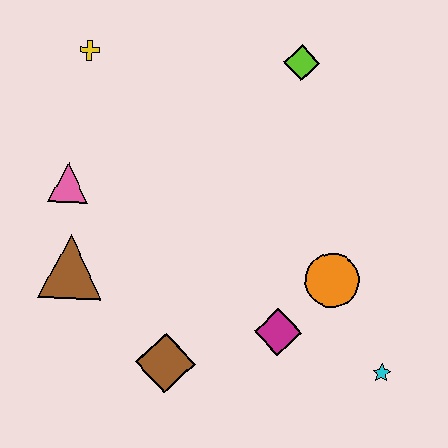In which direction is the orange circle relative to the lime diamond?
The orange circle is below the lime diamond.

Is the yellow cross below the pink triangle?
No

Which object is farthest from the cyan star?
The yellow cross is farthest from the cyan star.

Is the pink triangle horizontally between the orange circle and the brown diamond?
No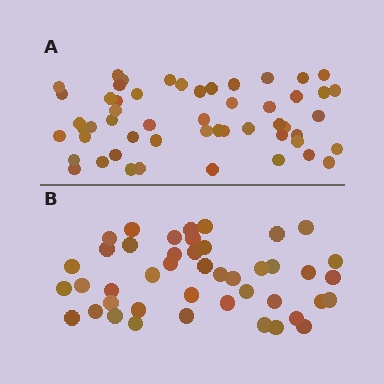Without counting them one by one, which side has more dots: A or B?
Region A (the top region) has more dots.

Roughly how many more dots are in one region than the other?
Region A has roughly 8 or so more dots than region B.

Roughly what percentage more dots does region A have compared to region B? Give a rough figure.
About 20% more.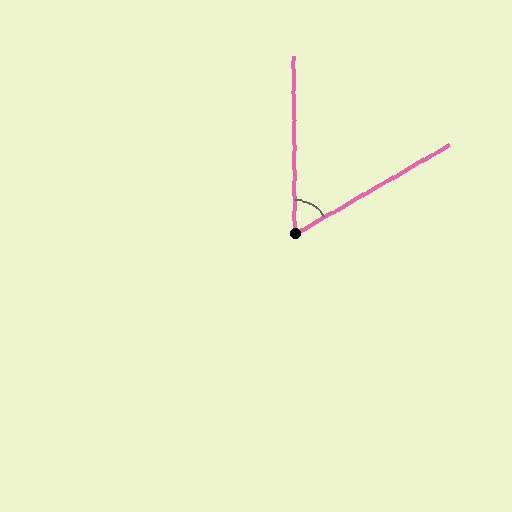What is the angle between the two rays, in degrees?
Approximately 60 degrees.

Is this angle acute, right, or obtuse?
It is acute.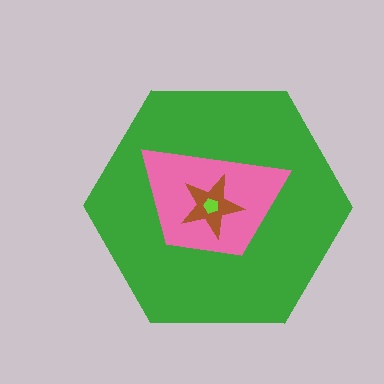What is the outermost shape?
The green hexagon.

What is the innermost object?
The lime pentagon.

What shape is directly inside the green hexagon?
The pink trapezoid.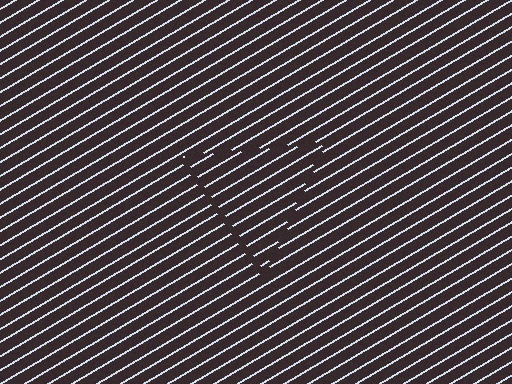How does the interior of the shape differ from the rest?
The interior of the shape contains the same grating, shifted by half a period — the contour is defined by the phase discontinuity where line-ends from the inner and outer gratings abut.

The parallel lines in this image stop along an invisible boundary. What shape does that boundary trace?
An illusory triangle. The interior of the shape contains the same grating, shifted by half a period — the contour is defined by the phase discontinuity where line-ends from the inner and outer gratings abut.